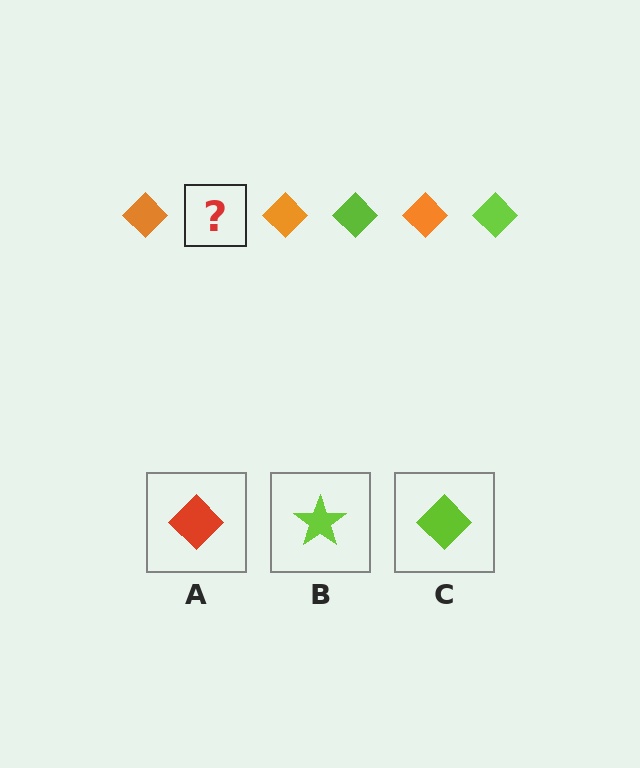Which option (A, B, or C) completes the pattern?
C.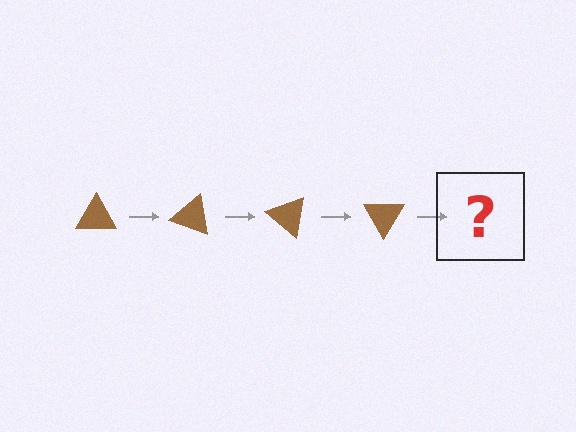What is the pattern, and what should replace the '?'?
The pattern is that the triangle rotates 20 degrees each step. The '?' should be a brown triangle rotated 80 degrees.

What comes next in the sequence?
The next element should be a brown triangle rotated 80 degrees.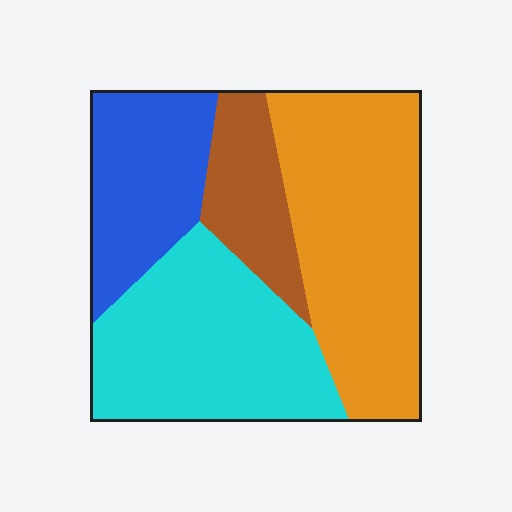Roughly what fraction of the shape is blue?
Blue covers 19% of the shape.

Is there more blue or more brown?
Blue.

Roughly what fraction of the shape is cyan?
Cyan takes up about one third (1/3) of the shape.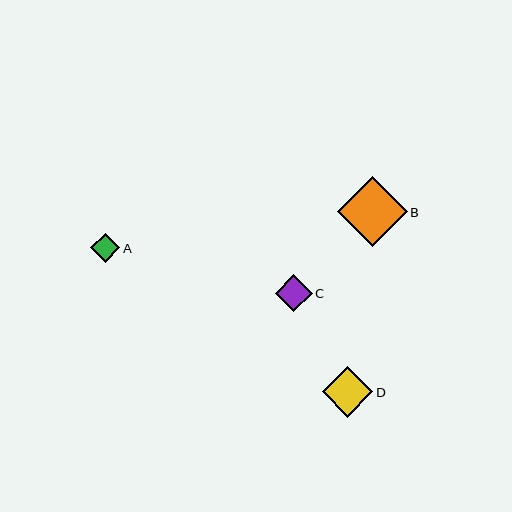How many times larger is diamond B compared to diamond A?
Diamond B is approximately 2.4 times the size of diamond A.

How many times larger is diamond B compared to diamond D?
Diamond B is approximately 1.4 times the size of diamond D.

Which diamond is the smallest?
Diamond A is the smallest with a size of approximately 29 pixels.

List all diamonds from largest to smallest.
From largest to smallest: B, D, C, A.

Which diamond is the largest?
Diamond B is the largest with a size of approximately 69 pixels.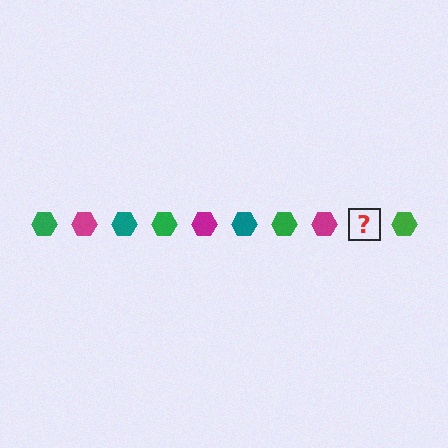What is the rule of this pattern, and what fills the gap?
The rule is that the pattern cycles through green, magenta, teal hexagons. The gap should be filled with a teal hexagon.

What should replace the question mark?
The question mark should be replaced with a teal hexagon.